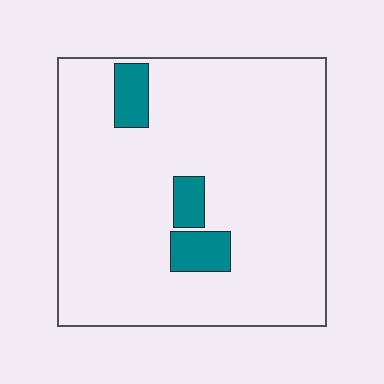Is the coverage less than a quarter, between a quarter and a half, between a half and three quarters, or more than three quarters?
Less than a quarter.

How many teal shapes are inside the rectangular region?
3.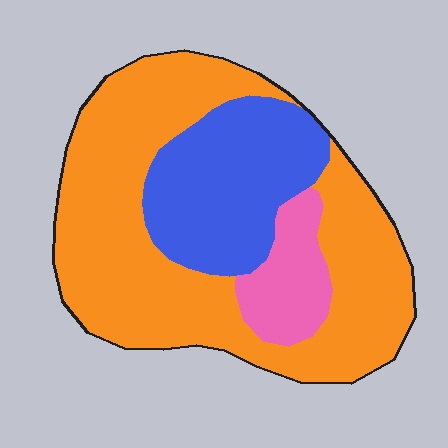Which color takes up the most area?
Orange, at roughly 65%.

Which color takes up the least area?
Pink, at roughly 10%.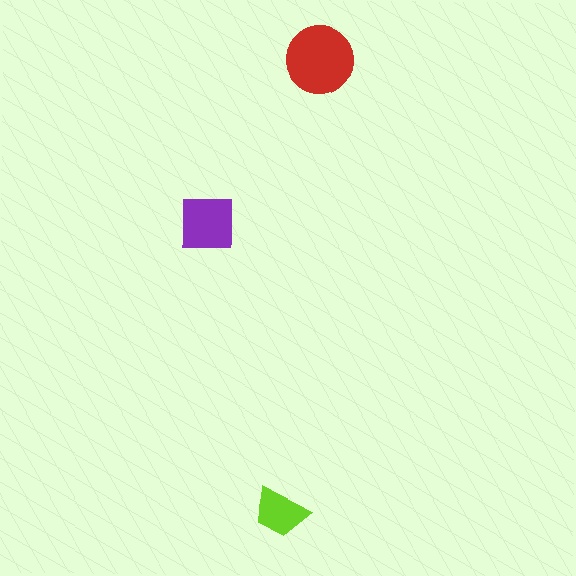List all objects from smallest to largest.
The lime trapezoid, the purple square, the red circle.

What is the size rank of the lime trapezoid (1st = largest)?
3rd.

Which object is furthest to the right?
The red circle is rightmost.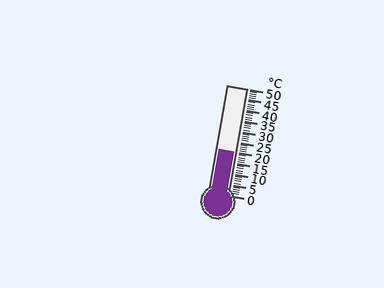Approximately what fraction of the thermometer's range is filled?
The thermometer is filled to approximately 40% of its range.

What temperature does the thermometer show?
The thermometer shows approximately 20°C.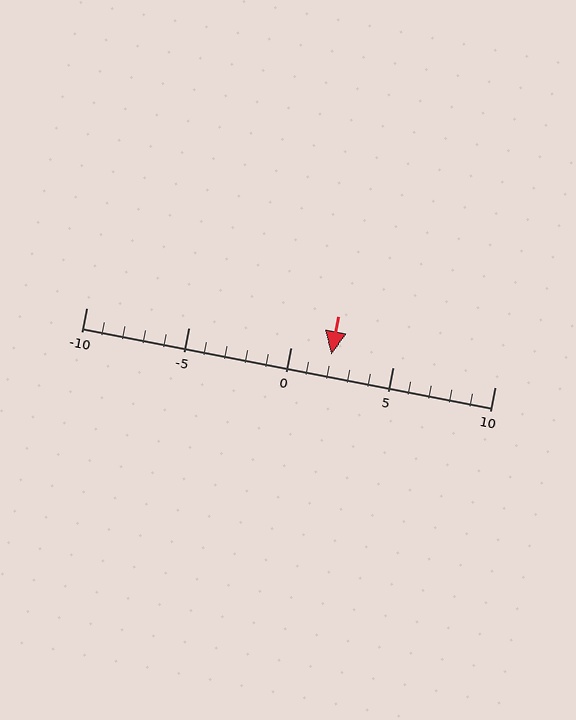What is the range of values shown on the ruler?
The ruler shows values from -10 to 10.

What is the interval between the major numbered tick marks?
The major tick marks are spaced 5 units apart.